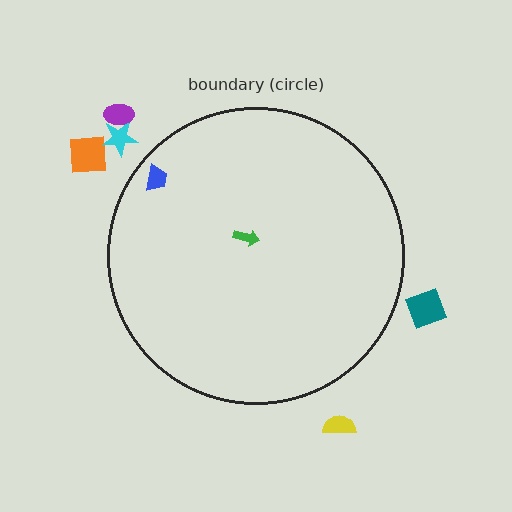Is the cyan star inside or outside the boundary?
Outside.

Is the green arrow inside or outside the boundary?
Inside.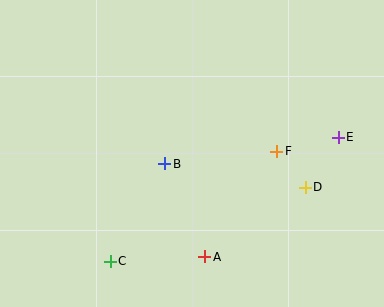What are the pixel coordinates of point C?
Point C is at (110, 261).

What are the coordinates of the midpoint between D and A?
The midpoint between D and A is at (255, 222).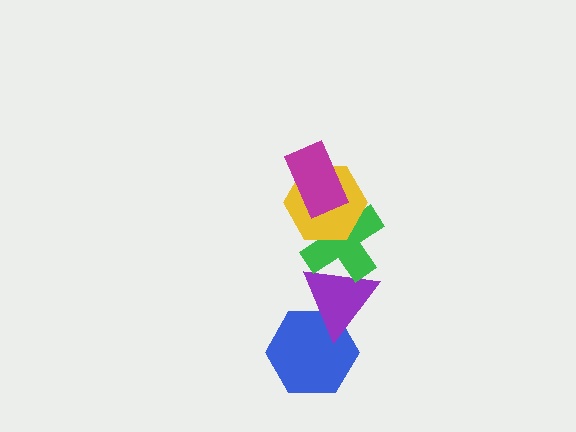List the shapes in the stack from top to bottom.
From top to bottom: the magenta rectangle, the yellow hexagon, the green cross, the purple triangle, the blue hexagon.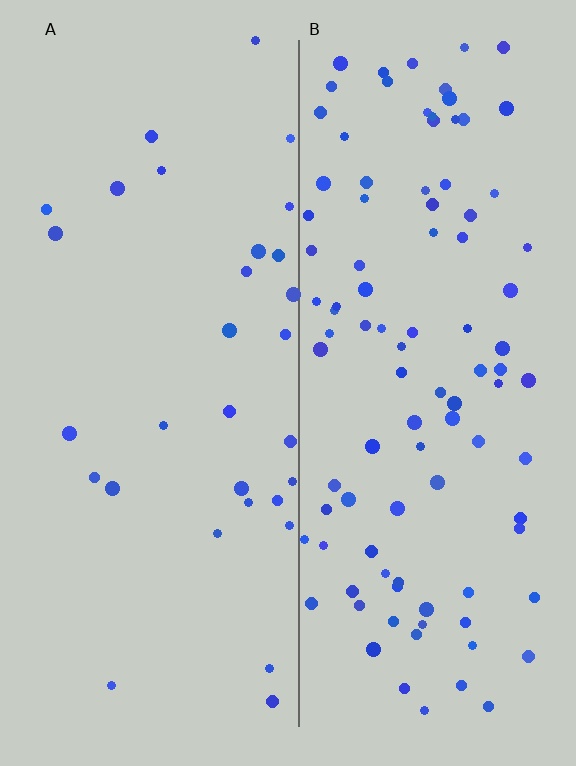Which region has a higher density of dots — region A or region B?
B (the right).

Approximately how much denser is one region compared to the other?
Approximately 3.3× — region B over region A.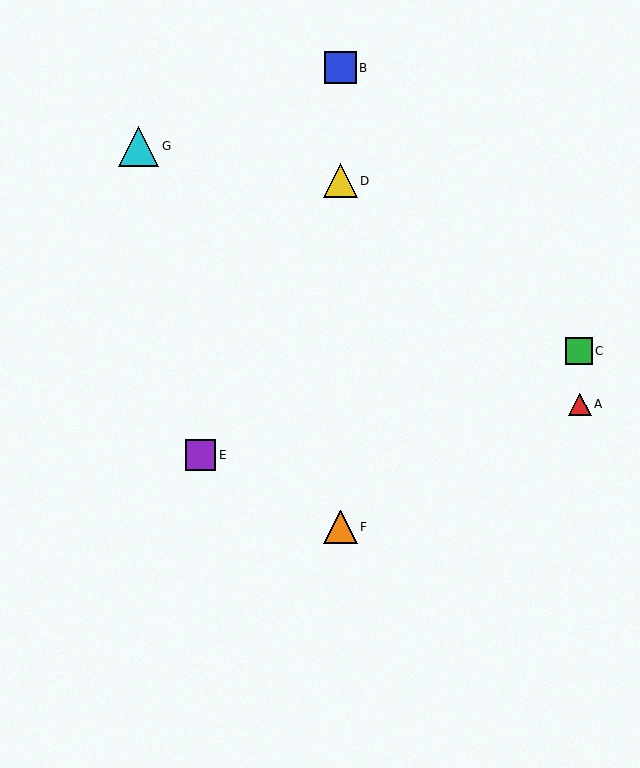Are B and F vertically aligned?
Yes, both are at x≈341.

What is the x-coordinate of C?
Object C is at x≈579.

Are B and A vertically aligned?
No, B is at x≈341 and A is at x≈580.